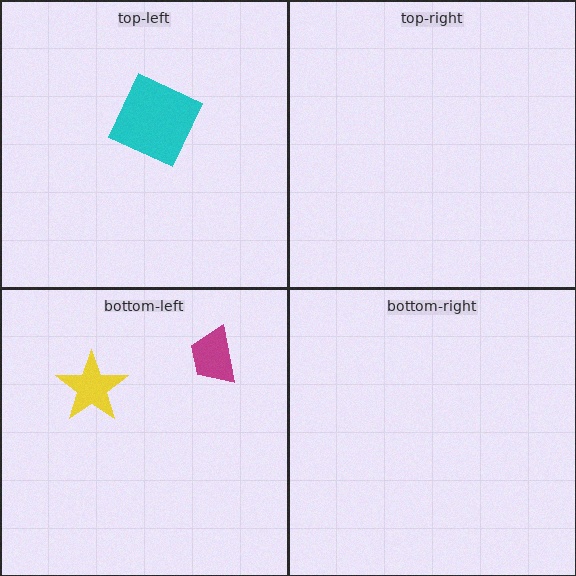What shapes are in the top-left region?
The cyan diamond.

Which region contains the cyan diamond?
The top-left region.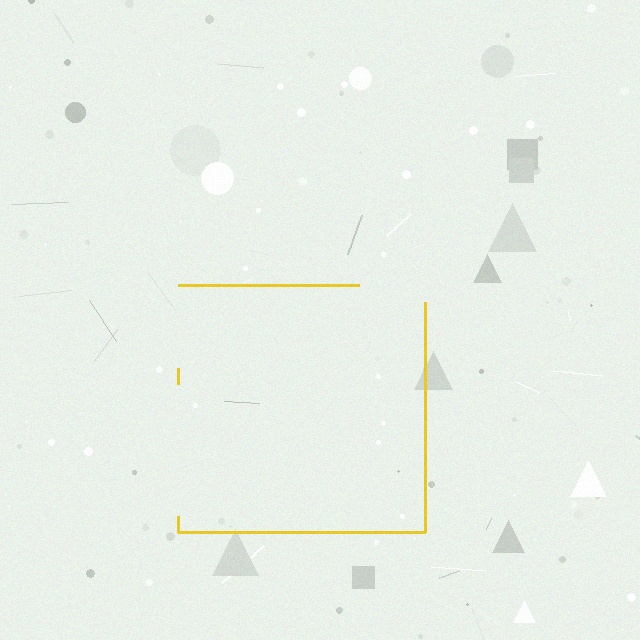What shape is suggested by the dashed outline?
The dashed outline suggests a square.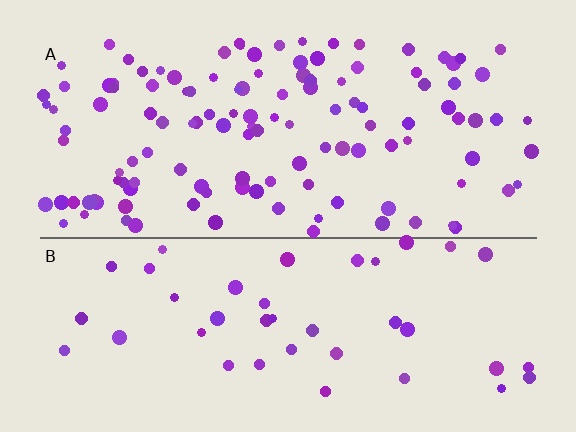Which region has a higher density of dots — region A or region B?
A (the top).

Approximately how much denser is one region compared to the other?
Approximately 2.9× — region A over region B.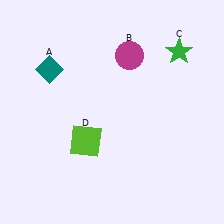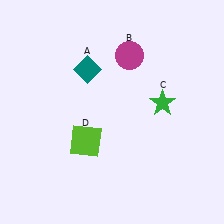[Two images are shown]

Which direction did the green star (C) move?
The green star (C) moved down.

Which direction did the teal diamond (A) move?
The teal diamond (A) moved right.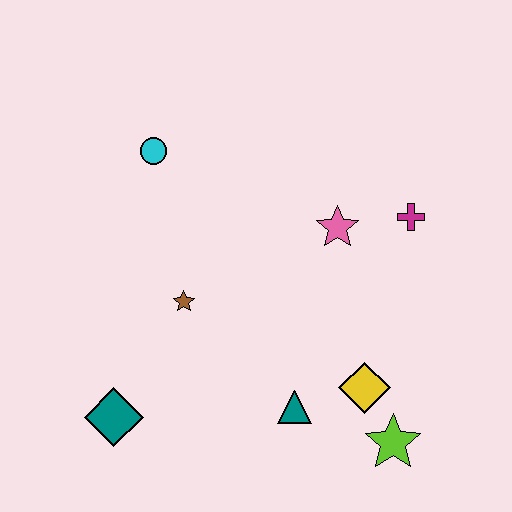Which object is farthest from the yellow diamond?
The cyan circle is farthest from the yellow diamond.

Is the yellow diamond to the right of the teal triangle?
Yes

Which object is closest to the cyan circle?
The brown star is closest to the cyan circle.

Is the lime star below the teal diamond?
Yes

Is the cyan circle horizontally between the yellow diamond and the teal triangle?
No